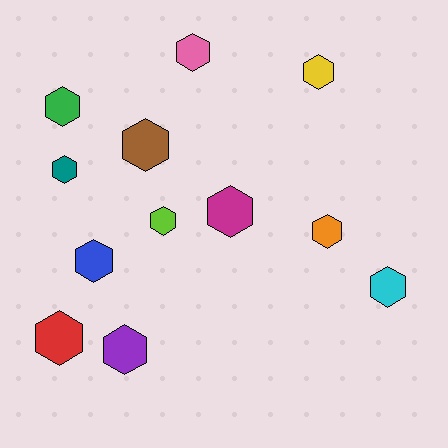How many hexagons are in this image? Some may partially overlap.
There are 12 hexagons.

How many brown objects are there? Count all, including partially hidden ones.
There is 1 brown object.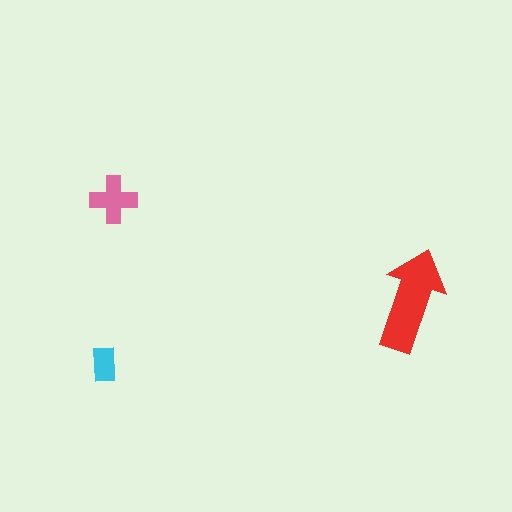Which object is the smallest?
The cyan rectangle.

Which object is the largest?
The red arrow.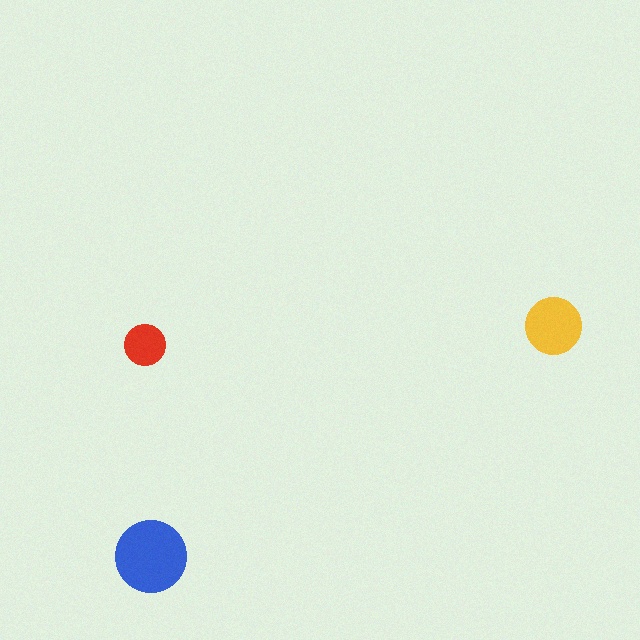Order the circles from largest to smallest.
the blue one, the yellow one, the red one.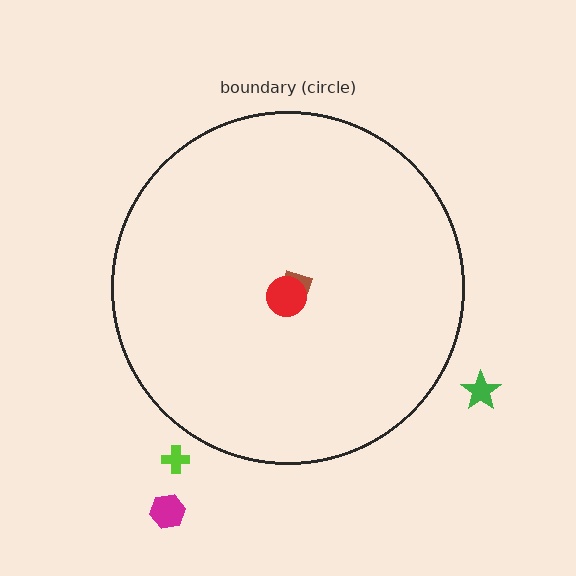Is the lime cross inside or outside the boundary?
Outside.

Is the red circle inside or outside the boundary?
Inside.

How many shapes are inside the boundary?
2 inside, 3 outside.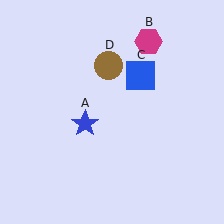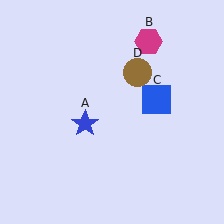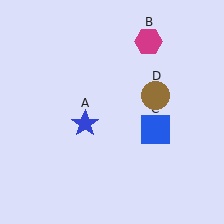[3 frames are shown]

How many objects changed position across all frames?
2 objects changed position: blue square (object C), brown circle (object D).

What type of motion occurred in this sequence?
The blue square (object C), brown circle (object D) rotated clockwise around the center of the scene.